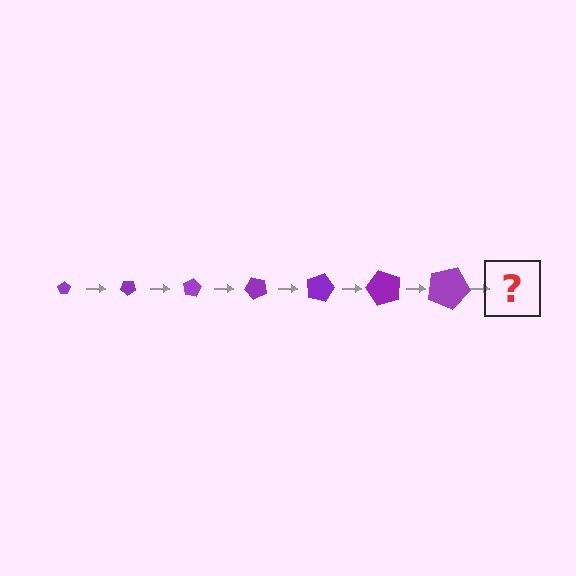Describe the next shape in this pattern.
It should be a pentagon, larger than the previous one and rotated 280 degrees from the start.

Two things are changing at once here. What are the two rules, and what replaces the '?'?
The two rules are that the pentagon grows larger each step and it rotates 40 degrees each step. The '?' should be a pentagon, larger than the previous one and rotated 280 degrees from the start.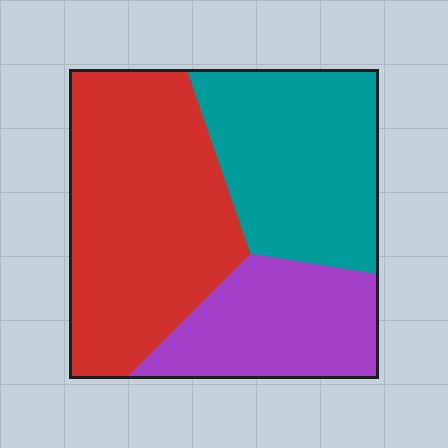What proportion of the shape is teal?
Teal covers 32% of the shape.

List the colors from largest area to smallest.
From largest to smallest: red, teal, purple.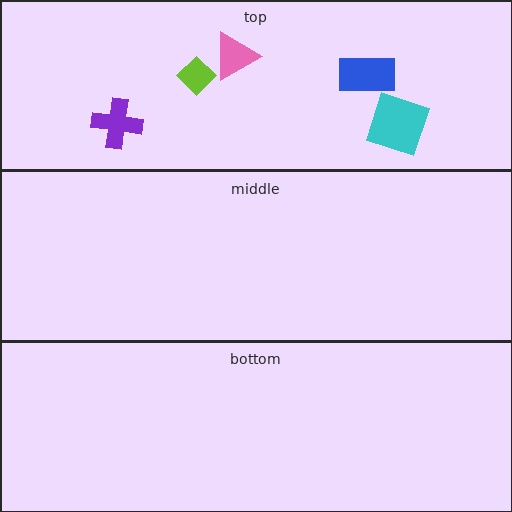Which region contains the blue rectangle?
The top region.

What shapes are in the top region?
The pink triangle, the blue rectangle, the cyan square, the lime diamond, the purple cross.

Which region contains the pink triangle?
The top region.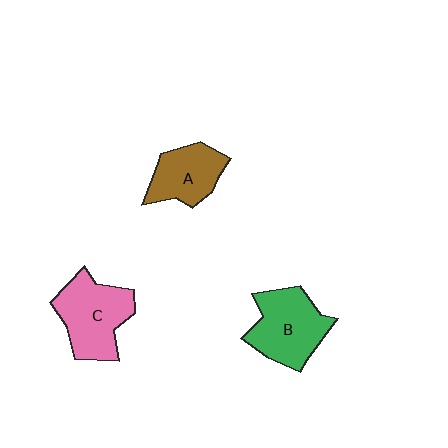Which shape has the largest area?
Shape C (pink).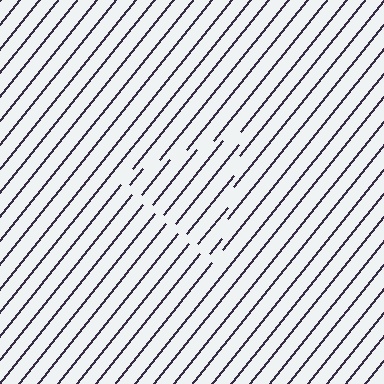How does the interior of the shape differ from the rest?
The interior of the shape contains the same grating, shifted by half a period — the contour is defined by the phase discontinuity where line-ends from the inner and outer gratings abut.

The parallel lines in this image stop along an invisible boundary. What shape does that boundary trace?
An illusory triangle. The interior of the shape contains the same grating, shifted by half a period — the contour is defined by the phase discontinuity where line-ends from the inner and outer gratings abut.